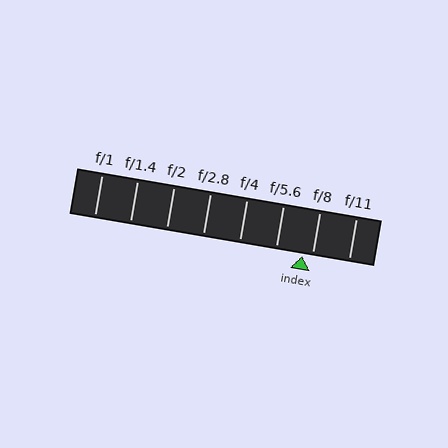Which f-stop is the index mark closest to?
The index mark is closest to f/8.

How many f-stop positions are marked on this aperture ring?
There are 8 f-stop positions marked.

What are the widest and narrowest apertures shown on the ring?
The widest aperture shown is f/1 and the narrowest is f/11.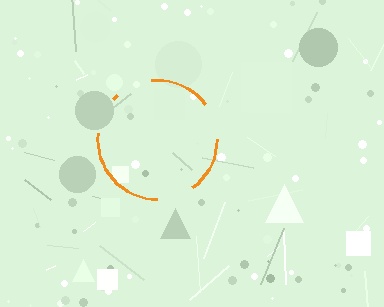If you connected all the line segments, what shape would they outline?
They would outline a circle.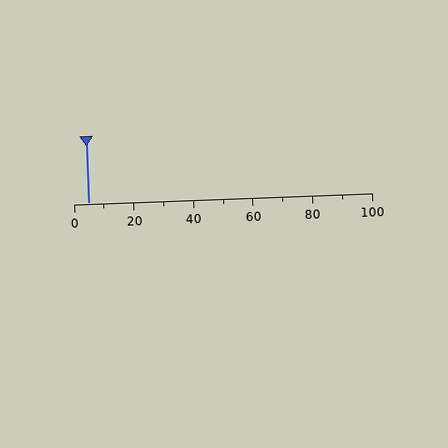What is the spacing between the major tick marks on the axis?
The major ticks are spaced 20 apart.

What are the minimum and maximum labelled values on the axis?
The axis runs from 0 to 100.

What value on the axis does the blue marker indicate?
The marker indicates approximately 5.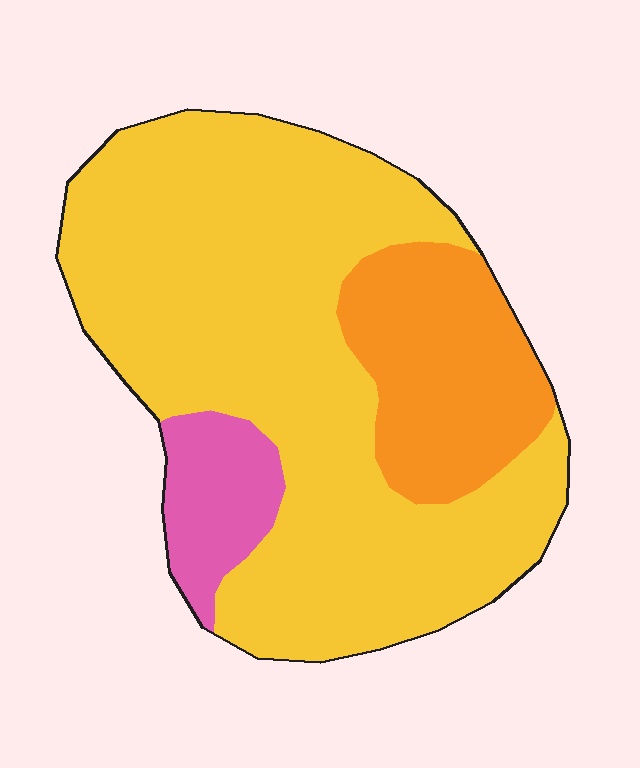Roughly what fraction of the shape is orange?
Orange covers about 20% of the shape.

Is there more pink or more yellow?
Yellow.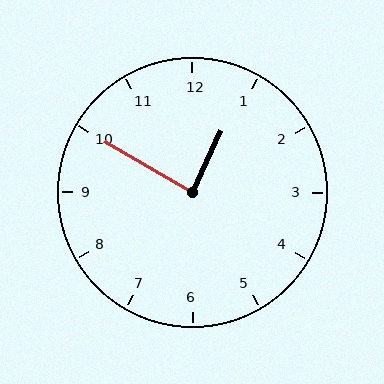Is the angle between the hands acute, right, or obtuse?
It is right.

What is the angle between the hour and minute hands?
Approximately 85 degrees.